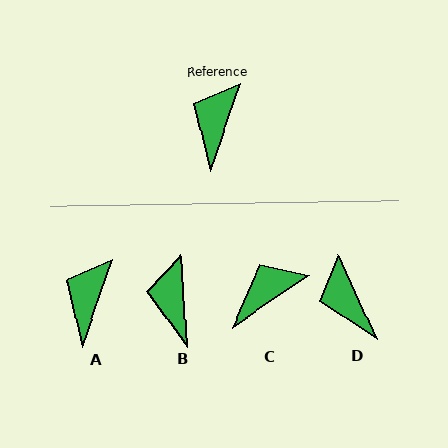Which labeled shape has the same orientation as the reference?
A.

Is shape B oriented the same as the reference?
No, it is off by about 23 degrees.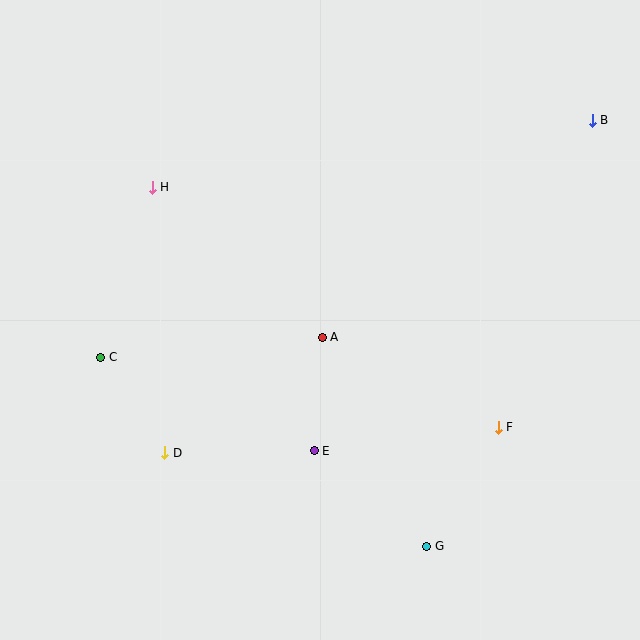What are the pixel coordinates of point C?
Point C is at (101, 357).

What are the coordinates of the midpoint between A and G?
The midpoint between A and G is at (374, 442).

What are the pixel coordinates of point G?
Point G is at (427, 546).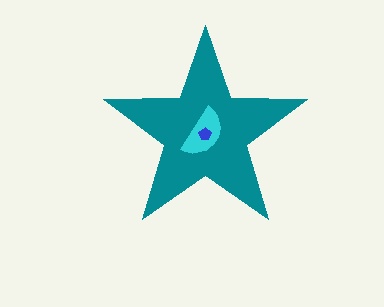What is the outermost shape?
The teal star.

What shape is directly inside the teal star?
The cyan semicircle.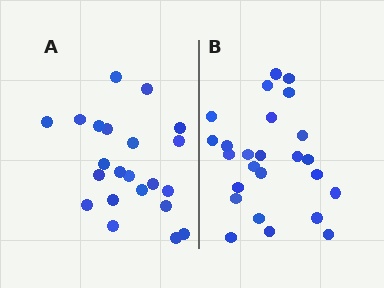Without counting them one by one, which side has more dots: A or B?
Region B (the right region) has more dots.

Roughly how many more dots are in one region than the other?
Region B has just a few more — roughly 2 or 3 more dots than region A.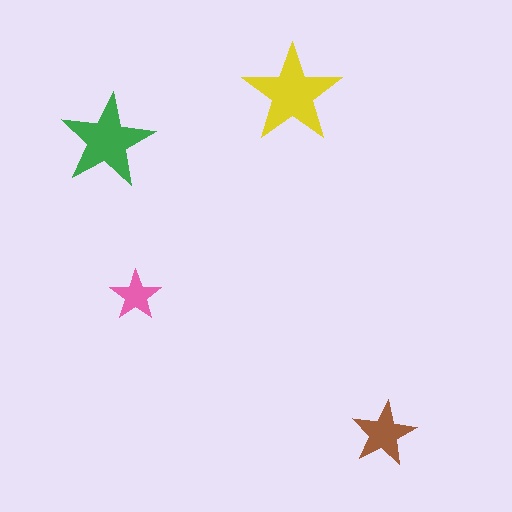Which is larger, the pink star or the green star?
The green one.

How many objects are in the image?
There are 4 objects in the image.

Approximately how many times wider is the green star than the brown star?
About 1.5 times wider.